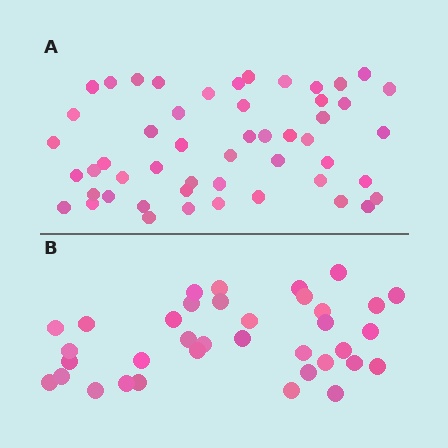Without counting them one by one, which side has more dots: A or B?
Region A (the top region) has more dots.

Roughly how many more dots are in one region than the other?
Region A has approximately 15 more dots than region B.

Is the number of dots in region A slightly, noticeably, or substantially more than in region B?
Region A has noticeably more, but not dramatically so. The ratio is roughly 1.4 to 1.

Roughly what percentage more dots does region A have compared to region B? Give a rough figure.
About 40% more.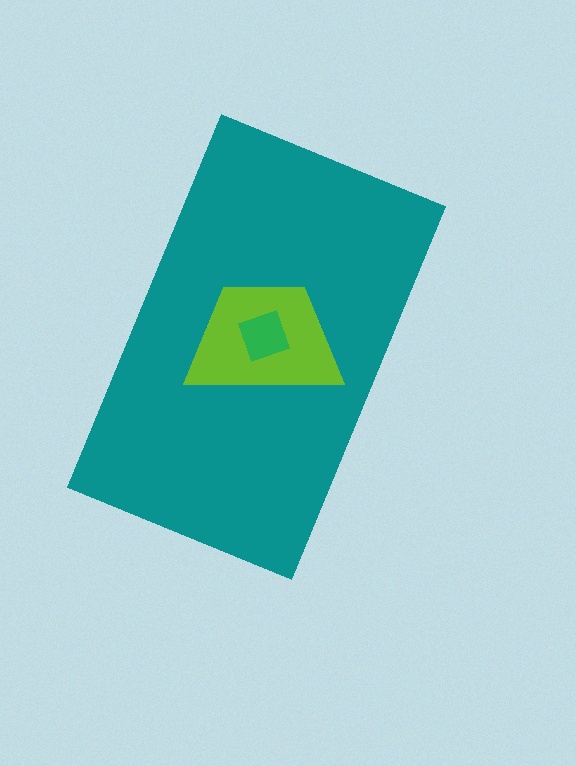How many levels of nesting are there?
3.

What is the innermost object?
The green square.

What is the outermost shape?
The teal rectangle.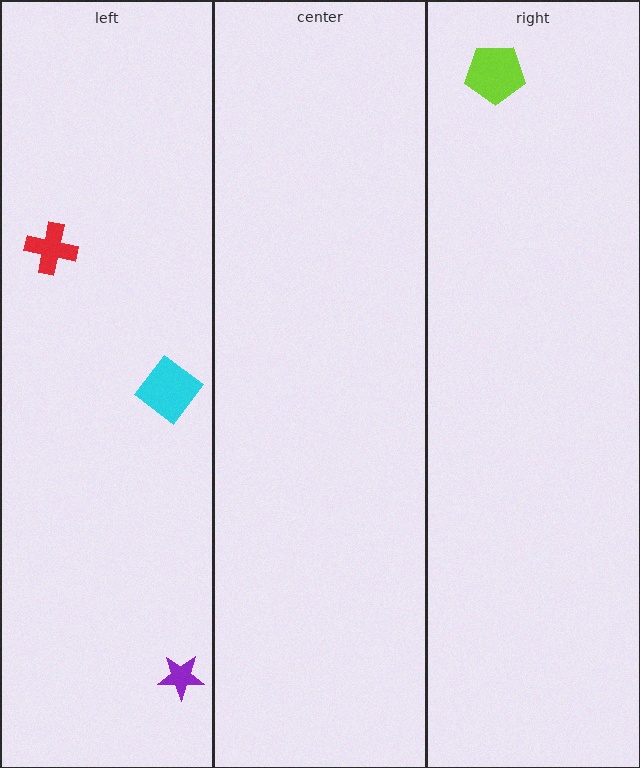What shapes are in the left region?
The cyan diamond, the red cross, the purple star.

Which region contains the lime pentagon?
The right region.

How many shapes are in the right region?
1.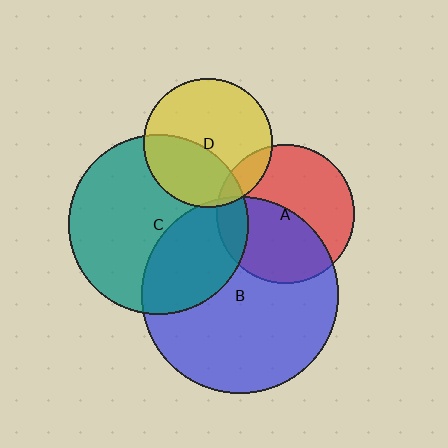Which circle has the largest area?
Circle B (blue).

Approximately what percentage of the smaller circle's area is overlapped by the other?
Approximately 10%.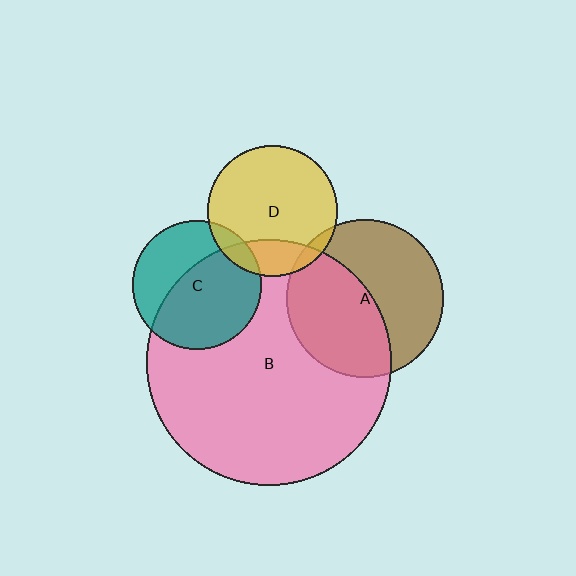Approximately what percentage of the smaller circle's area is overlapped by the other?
Approximately 60%.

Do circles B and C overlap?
Yes.